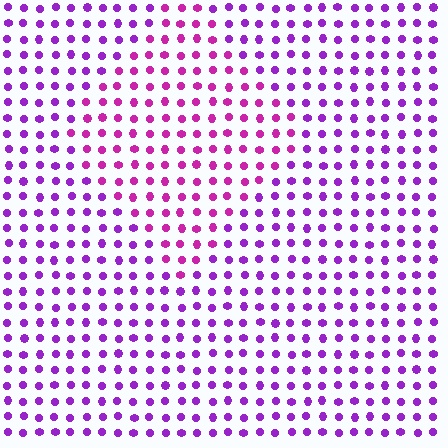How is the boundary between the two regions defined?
The boundary is defined purely by a slight shift in hue (about 29 degrees). Spacing, size, and orientation are identical on both sides.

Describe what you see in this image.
The image is filled with small purple elements in a uniform arrangement. A diamond-shaped region is visible where the elements are tinted to a slightly different hue, forming a subtle color boundary.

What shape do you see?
I see a diamond.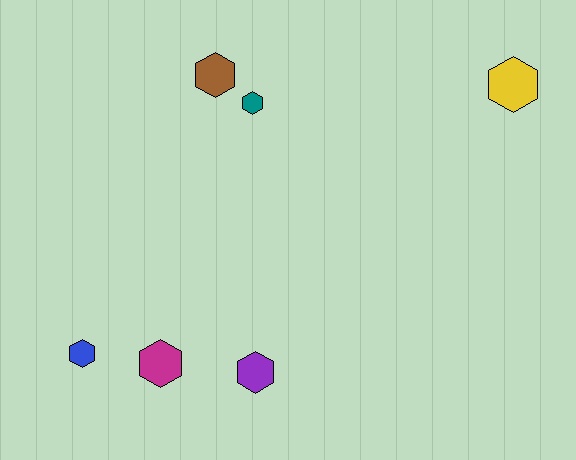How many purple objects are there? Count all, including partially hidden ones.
There is 1 purple object.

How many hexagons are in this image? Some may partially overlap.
There are 6 hexagons.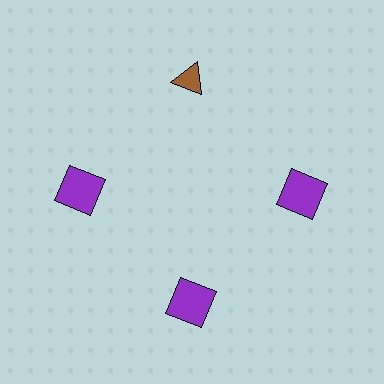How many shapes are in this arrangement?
There are 4 shapes arranged in a ring pattern.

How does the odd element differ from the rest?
It differs in both color (brown instead of purple) and shape (triangle instead of square).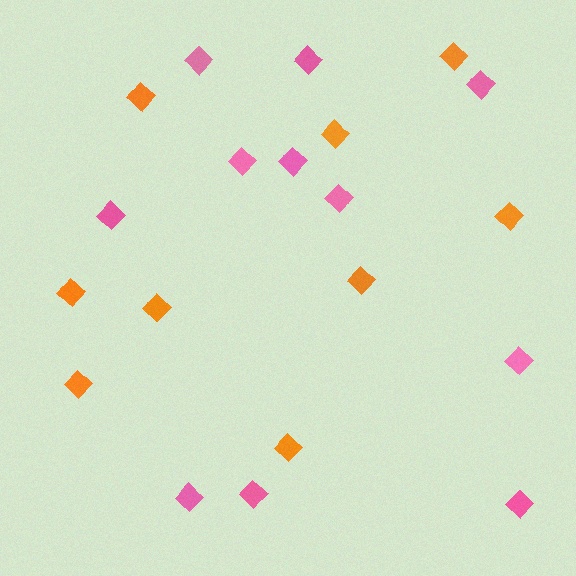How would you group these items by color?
There are 2 groups: one group of pink diamonds (11) and one group of orange diamonds (9).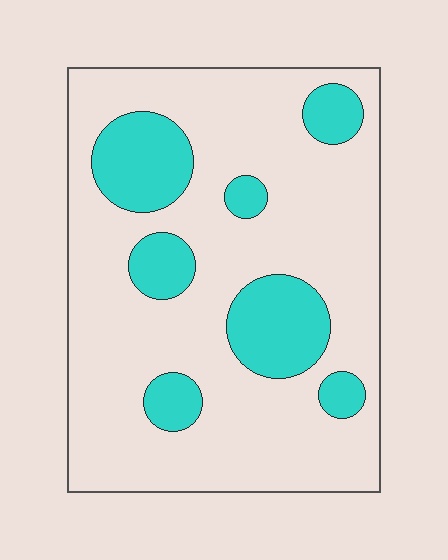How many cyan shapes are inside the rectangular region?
7.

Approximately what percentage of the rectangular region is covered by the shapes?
Approximately 20%.